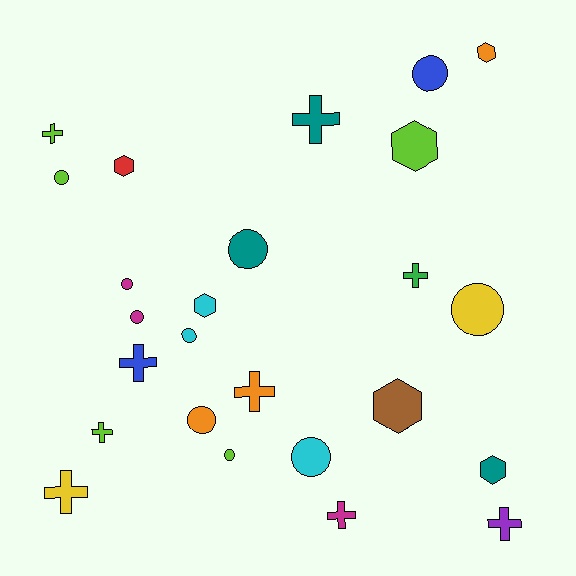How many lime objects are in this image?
There are 5 lime objects.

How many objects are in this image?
There are 25 objects.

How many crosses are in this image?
There are 9 crosses.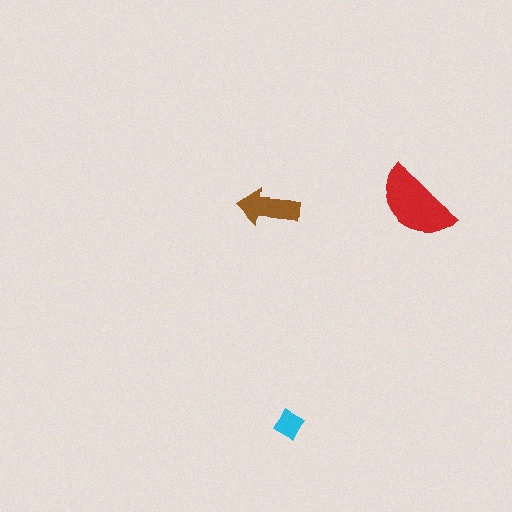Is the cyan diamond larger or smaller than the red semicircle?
Smaller.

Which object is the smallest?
The cyan diamond.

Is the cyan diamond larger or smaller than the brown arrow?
Smaller.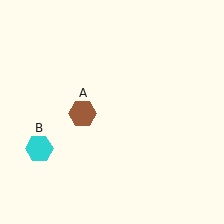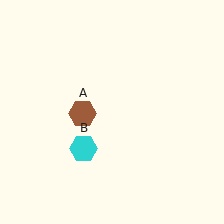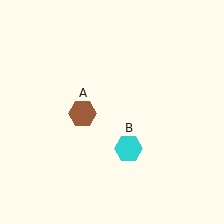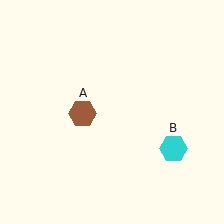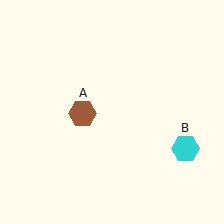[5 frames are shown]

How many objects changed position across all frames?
1 object changed position: cyan hexagon (object B).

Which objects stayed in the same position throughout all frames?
Brown hexagon (object A) remained stationary.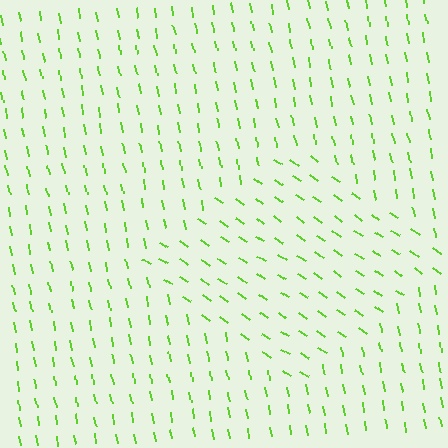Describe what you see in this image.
The image is filled with small lime line segments. A diamond region in the image has lines oriented differently from the surrounding lines, creating a visible texture boundary.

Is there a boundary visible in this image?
Yes, there is a texture boundary formed by a change in line orientation.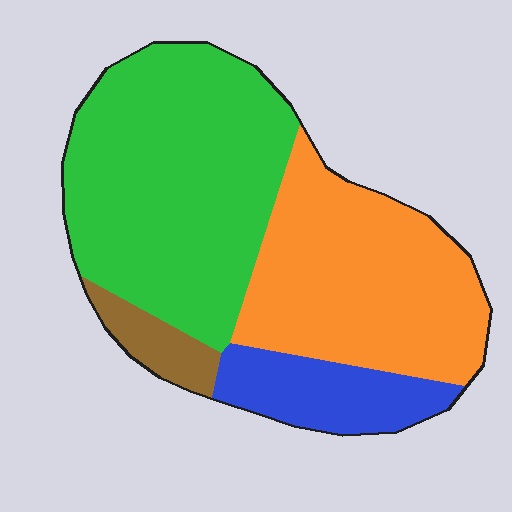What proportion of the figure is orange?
Orange takes up about one third (1/3) of the figure.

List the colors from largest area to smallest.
From largest to smallest: green, orange, blue, brown.